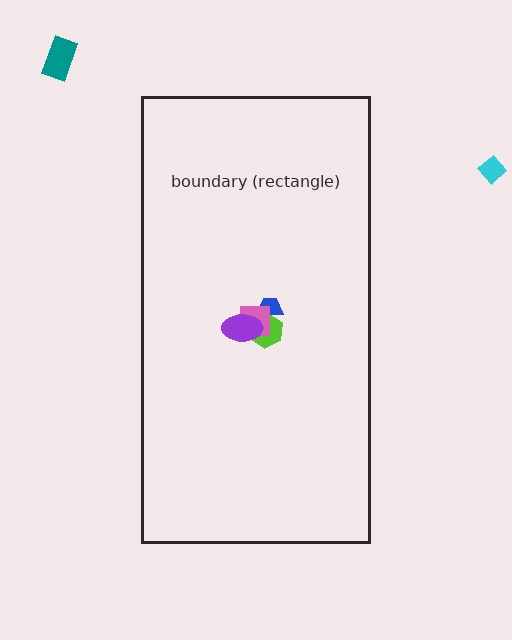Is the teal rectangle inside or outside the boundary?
Outside.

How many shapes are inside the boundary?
4 inside, 2 outside.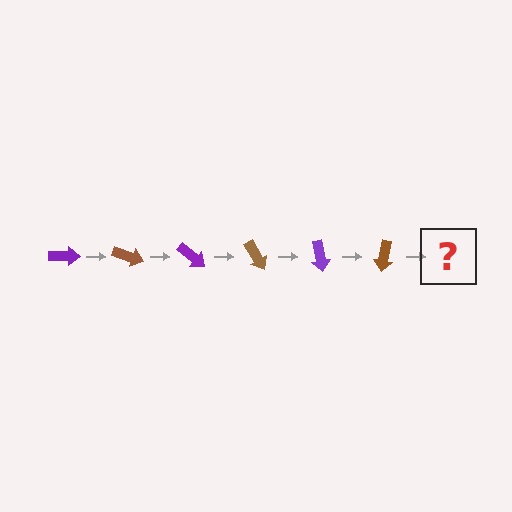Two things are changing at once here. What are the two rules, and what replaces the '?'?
The two rules are that it rotates 20 degrees each step and the color cycles through purple and brown. The '?' should be a purple arrow, rotated 120 degrees from the start.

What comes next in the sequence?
The next element should be a purple arrow, rotated 120 degrees from the start.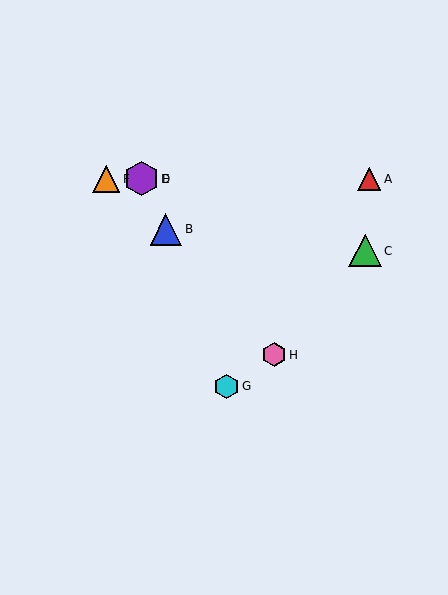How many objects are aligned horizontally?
4 objects (A, D, E, F) are aligned horizontally.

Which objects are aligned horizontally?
Objects A, D, E, F are aligned horizontally.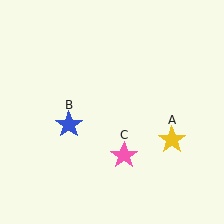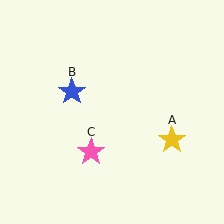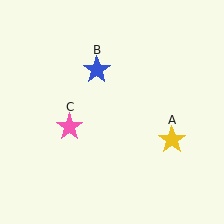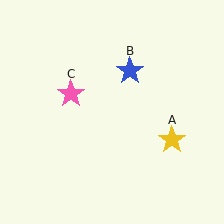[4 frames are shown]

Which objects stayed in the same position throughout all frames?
Yellow star (object A) remained stationary.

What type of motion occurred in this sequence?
The blue star (object B), pink star (object C) rotated clockwise around the center of the scene.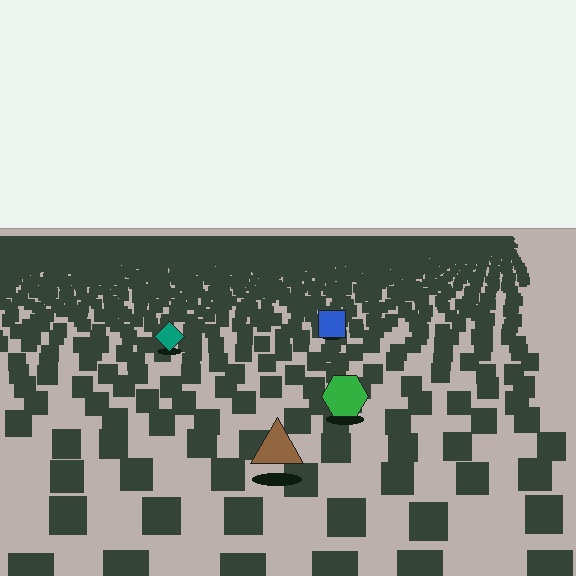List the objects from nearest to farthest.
From nearest to farthest: the brown triangle, the green hexagon, the teal diamond, the blue square.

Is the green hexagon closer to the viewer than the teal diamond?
Yes. The green hexagon is closer — you can tell from the texture gradient: the ground texture is coarser near it.